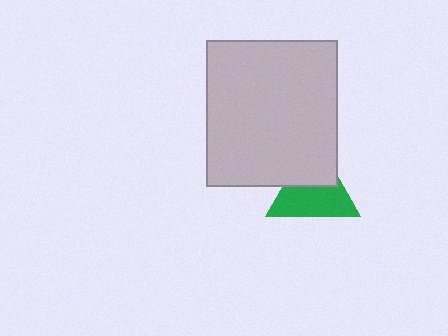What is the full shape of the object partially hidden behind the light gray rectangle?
The partially hidden object is a green triangle.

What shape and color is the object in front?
The object in front is a light gray rectangle.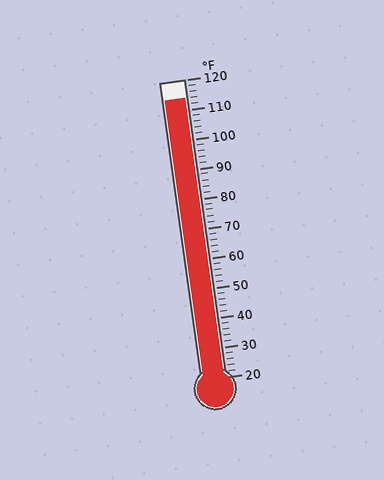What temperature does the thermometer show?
The thermometer shows approximately 114°F.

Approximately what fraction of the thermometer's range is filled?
The thermometer is filled to approximately 95% of its range.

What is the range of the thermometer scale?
The thermometer scale ranges from 20°F to 120°F.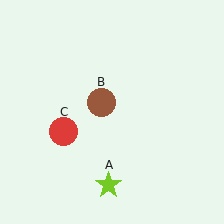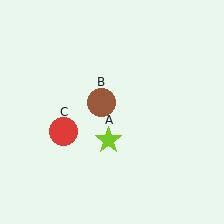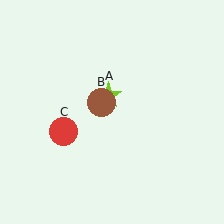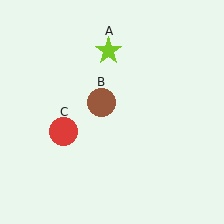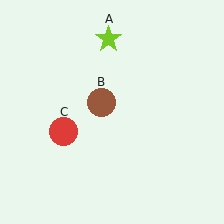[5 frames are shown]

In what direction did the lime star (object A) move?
The lime star (object A) moved up.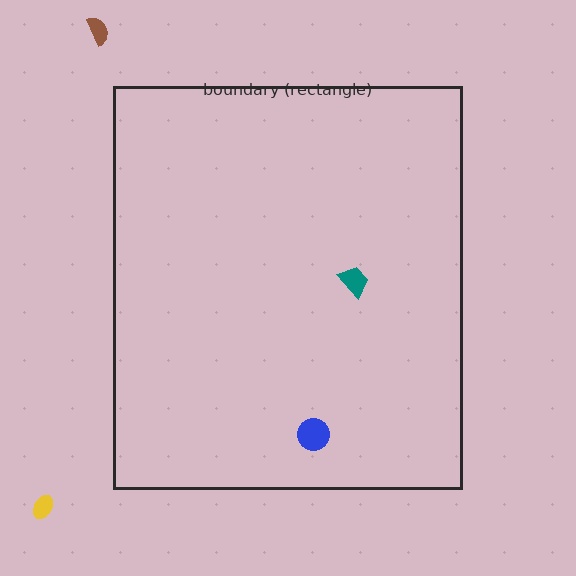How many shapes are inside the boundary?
2 inside, 2 outside.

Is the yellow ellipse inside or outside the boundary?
Outside.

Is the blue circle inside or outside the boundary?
Inside.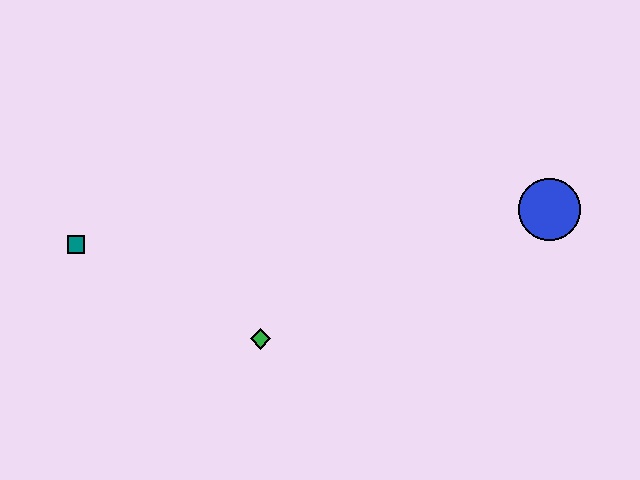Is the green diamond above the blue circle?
No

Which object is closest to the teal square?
The green diamond is closest to the teal square.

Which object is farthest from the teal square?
The blue circle is farthest from the teal square.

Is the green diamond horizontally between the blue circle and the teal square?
Yes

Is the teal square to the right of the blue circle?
No